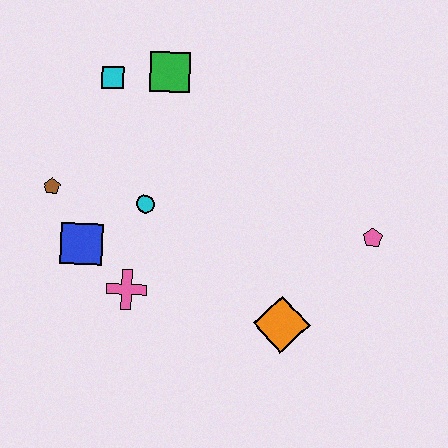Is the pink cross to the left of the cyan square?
No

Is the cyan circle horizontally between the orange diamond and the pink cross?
Yes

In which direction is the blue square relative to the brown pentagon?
The blue square is below the brown pentagon.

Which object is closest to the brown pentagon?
The blue square is closest to the brown pentagon.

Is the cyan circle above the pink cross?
Yes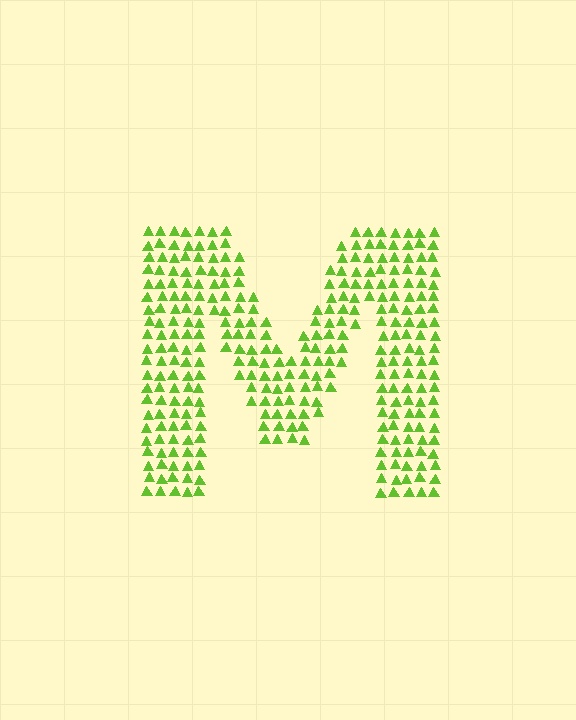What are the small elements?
The small elements are triangles.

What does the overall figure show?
The overall figure shows the letter M.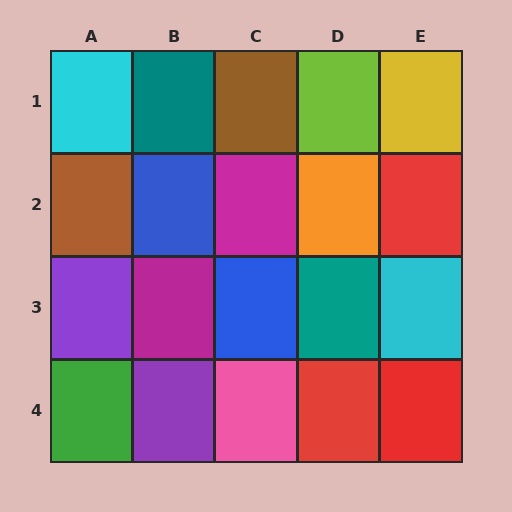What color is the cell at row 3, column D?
Teal.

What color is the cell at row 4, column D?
Red.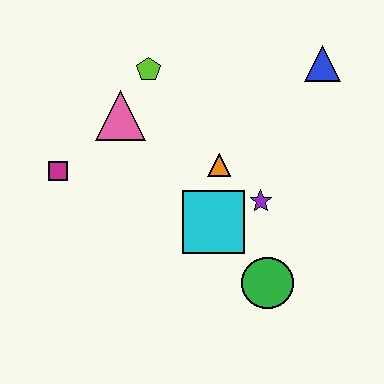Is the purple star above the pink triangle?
No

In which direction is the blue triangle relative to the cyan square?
The blue triangle is above the cyan square.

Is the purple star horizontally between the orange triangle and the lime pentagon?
No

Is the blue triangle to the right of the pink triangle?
Yes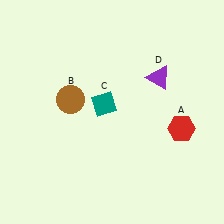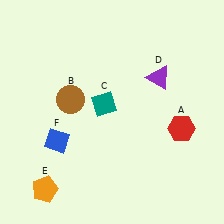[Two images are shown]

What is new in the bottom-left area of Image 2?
A blue diamond (F) was added in the bottom-left area of Image 2.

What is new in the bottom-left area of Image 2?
An orange pentagon (E) was added in the bottom-left area of Image 2.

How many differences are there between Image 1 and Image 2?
There are 2 differences between the two images.